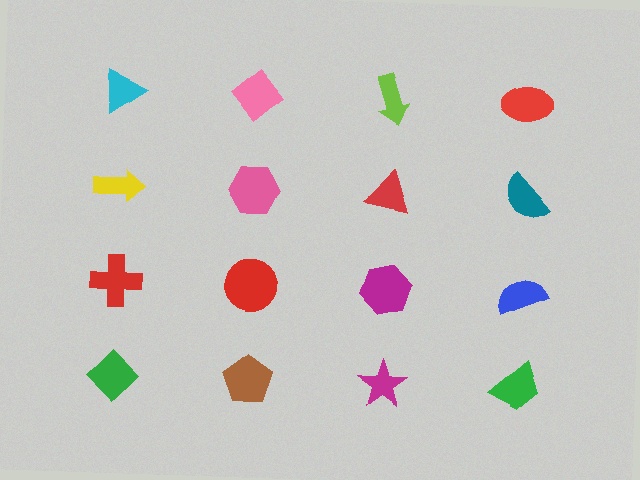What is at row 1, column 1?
A cyan triangle.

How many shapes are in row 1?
4 shapes.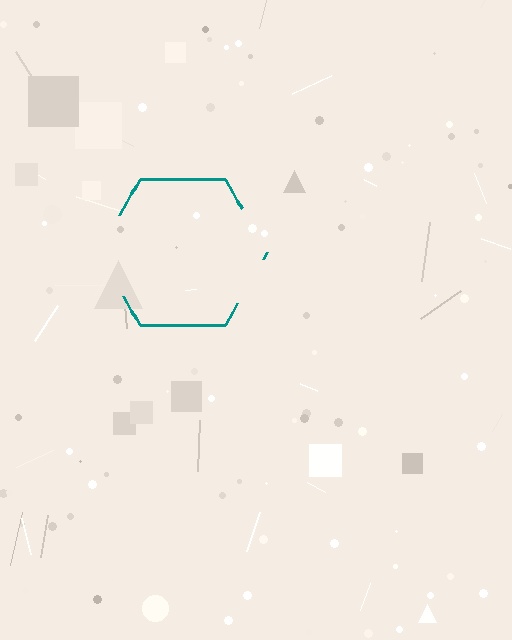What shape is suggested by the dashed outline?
The dashed outline suggests a hexagon.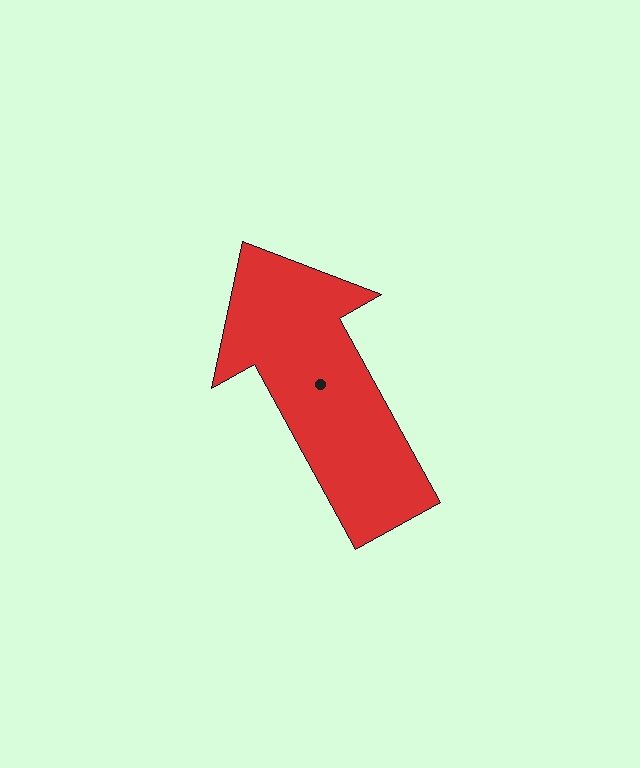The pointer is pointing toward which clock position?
Roughly 11 o'clock.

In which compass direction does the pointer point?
Northwest.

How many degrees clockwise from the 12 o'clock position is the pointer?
Approximately 331 degrees.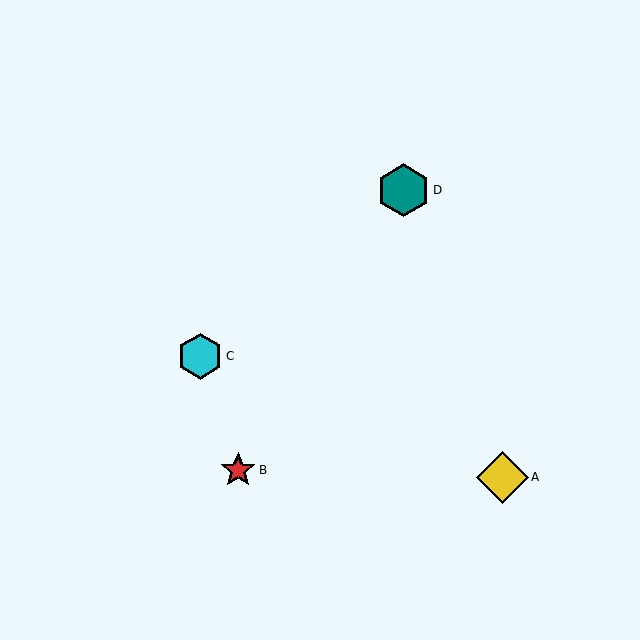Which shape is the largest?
The teal hexagon (labeled D) is the largest.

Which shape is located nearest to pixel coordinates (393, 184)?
The teal hexagon (labeled D) at (403, 190) is nearest to that location.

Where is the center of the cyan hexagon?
The center of the cyan hexagon is at (200, 356).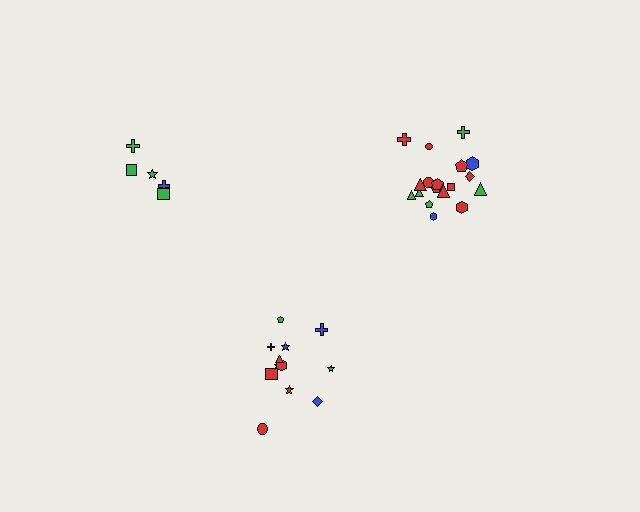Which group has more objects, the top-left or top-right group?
The top-right group.